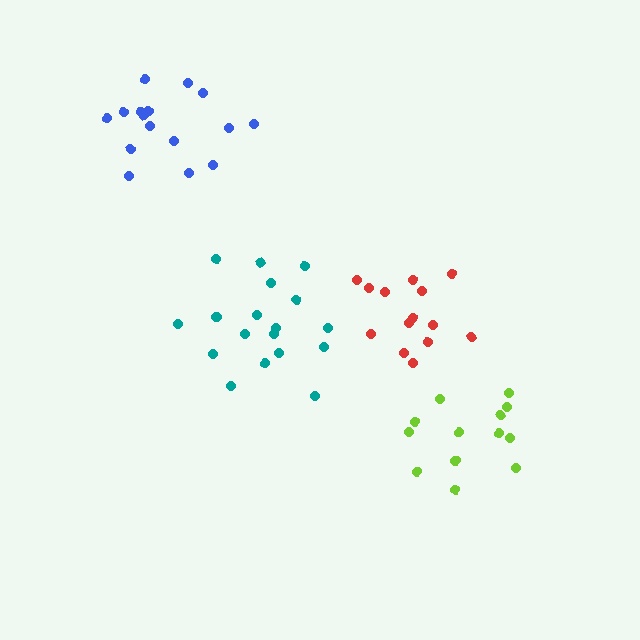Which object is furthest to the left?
The blue cluster is leftmost.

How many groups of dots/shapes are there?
There are 4 groups.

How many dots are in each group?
Group 1: 14 dots, Group 2: 18 dots, Group 3: 13 dots, Group 4: 16 dots (61 total).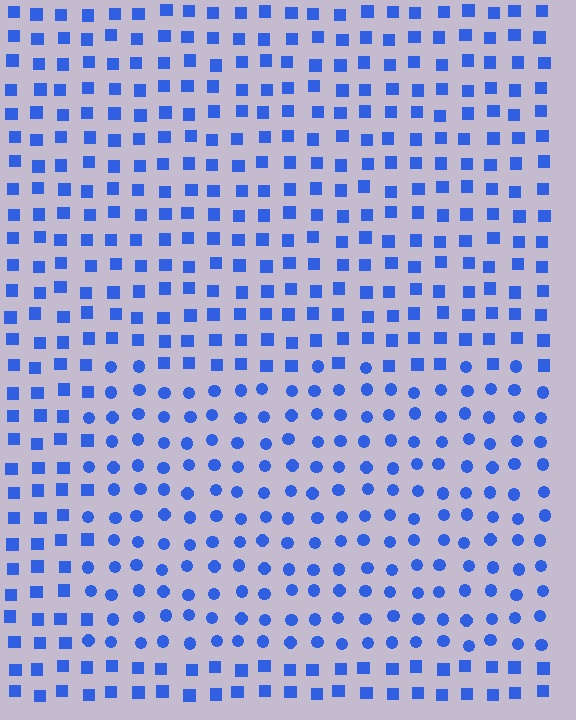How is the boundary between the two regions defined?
The boundary is defined by a change in element shape: circles inside vs. squares outside. All elements share the same color and spacing.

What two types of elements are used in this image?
The image uses circles inside the rectangle region and squares outside it.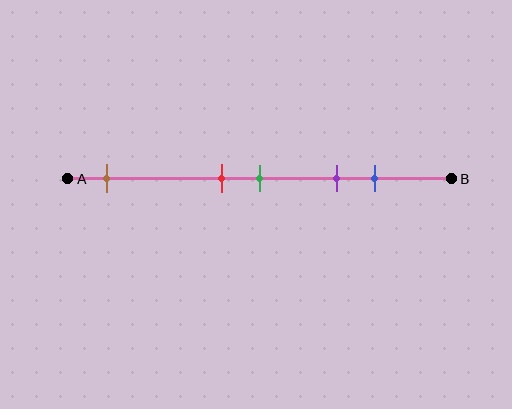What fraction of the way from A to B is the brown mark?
The brown mark is approximately 10% (0.1) of the way from A to B.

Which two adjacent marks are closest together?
The red and green marks are the closest adjacent pair.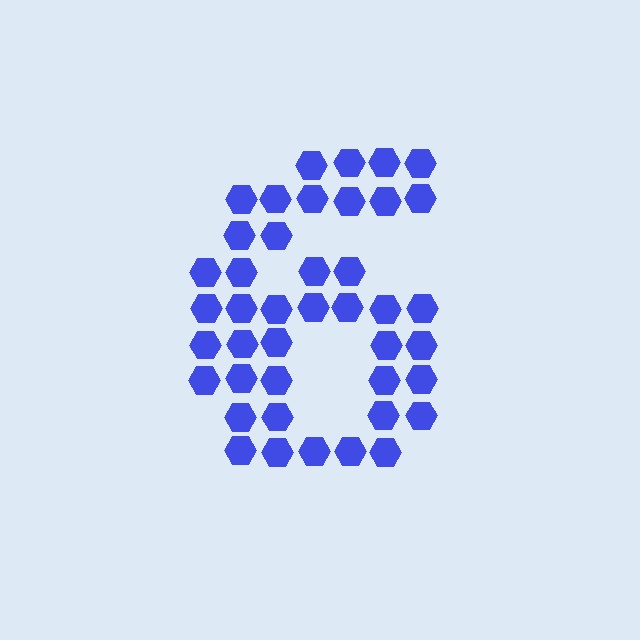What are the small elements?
The small elements are hexagons.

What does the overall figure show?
The overall figure shows the digit 6.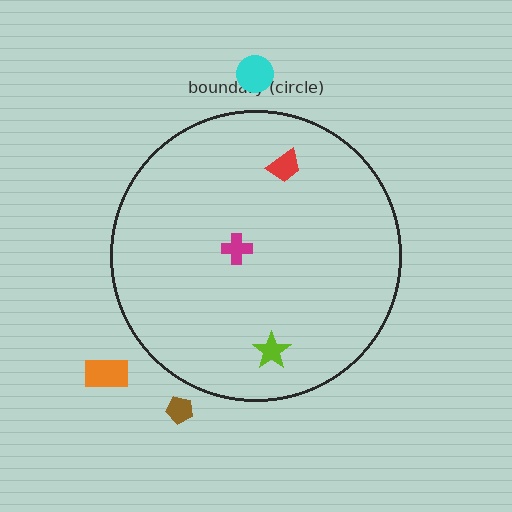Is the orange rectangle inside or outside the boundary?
Outside.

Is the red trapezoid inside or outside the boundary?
Inside.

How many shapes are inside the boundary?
3 inside, 3 outside.